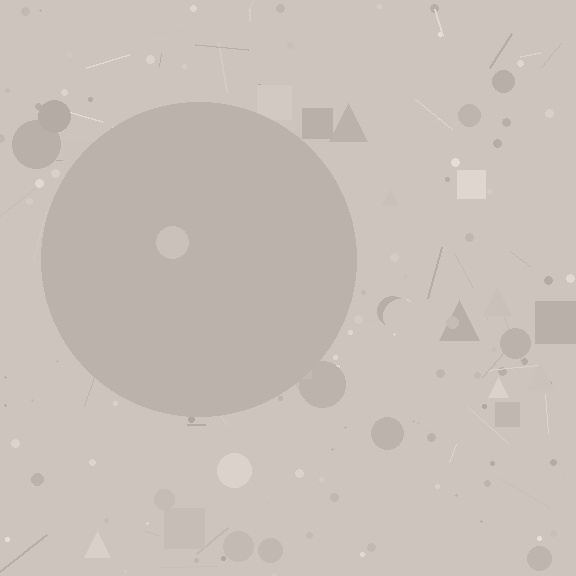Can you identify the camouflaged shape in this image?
The camouflaged shape is a circle.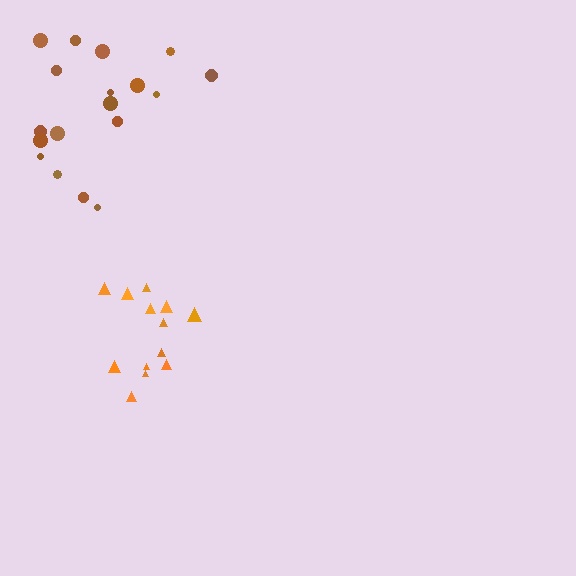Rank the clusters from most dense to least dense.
orange, brown.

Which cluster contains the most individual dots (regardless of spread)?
Brown (18).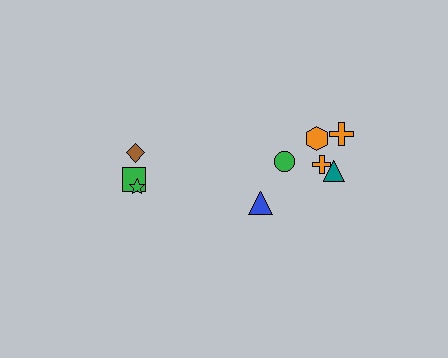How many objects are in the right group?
There are 6 objects.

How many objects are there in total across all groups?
There are 9 objects.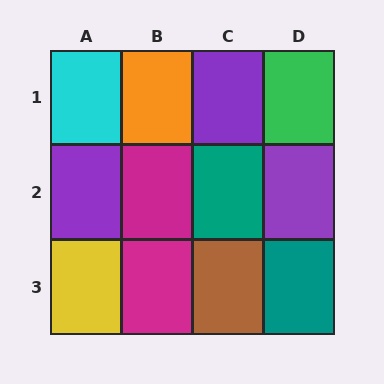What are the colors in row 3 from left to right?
Yellow, magenta, brown, teal.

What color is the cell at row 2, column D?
Purple.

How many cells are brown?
1 cell is brown.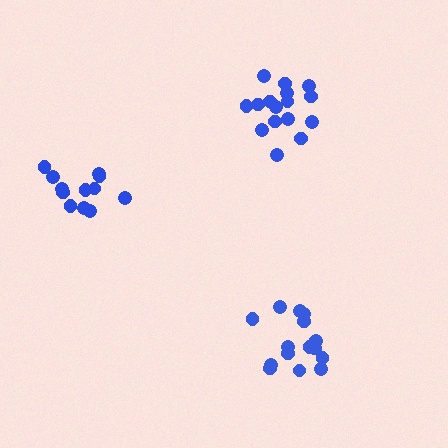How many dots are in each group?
Group 1: 16 dots, Group 2: 12 dots, Group 3: 16 dots (44 total).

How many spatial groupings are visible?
There are 3 spatial groupings.